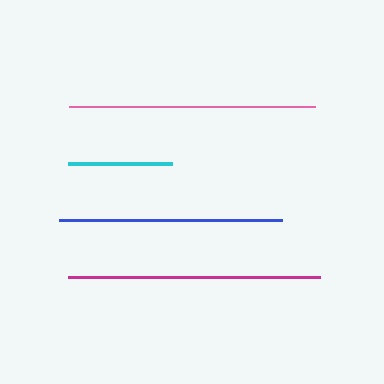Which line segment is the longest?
The magenta line is the longest at approximately 253 pixels.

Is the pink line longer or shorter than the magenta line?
The magenta line is longer than the pink line.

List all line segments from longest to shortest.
From longest to shortest: magenta, pink, blue, cyan.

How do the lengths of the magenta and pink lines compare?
The magenta and pink lines are approximately the same length.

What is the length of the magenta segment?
The magenta segment is approximately 253 pixels long.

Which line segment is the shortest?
The cyan line is the shortest at approximately 104 pixels.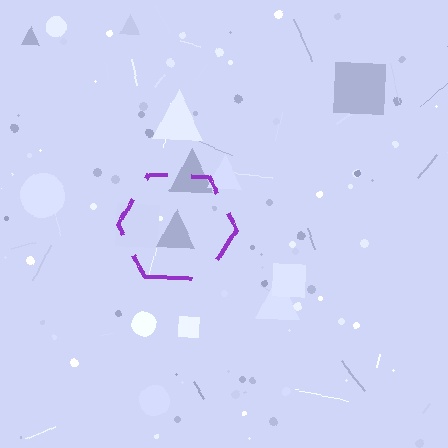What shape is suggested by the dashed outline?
The dashed outline suggests a hexagon.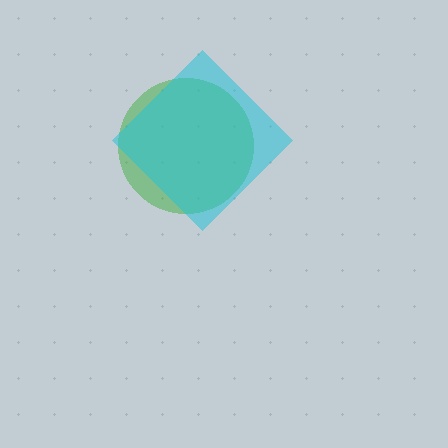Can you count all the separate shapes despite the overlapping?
Yes, there are 2 separate shapes.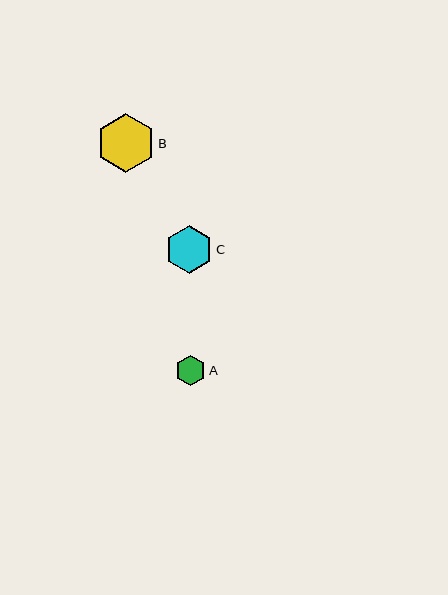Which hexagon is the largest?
Hexagon B is the largest with a size of approximately 59 pixels.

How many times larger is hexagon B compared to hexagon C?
Hexagon B is approximately 1.2 times the size of hexagon C.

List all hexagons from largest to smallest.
From largest to smallest: B, C, A.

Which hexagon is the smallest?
Hexagon A is the smallest with a size of approximately 31 pixels.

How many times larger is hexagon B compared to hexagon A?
Hexagon B is approximately 1.9 times the size of hexagon A.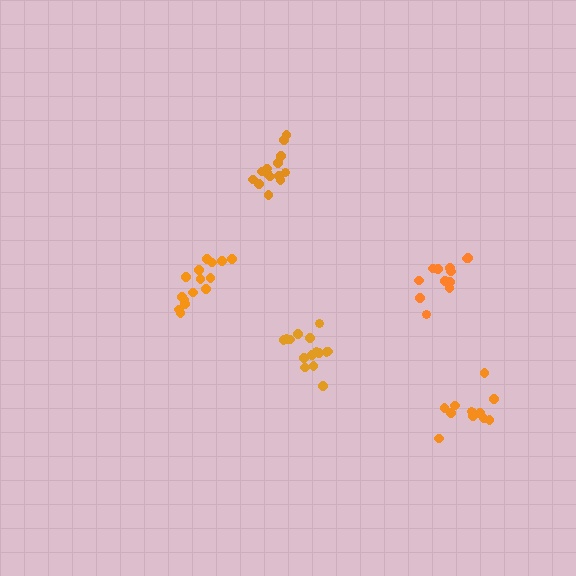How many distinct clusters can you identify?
There are 5 distinct clusters.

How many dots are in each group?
Group 1: 15 dots, Group 2: 12 dots, Group 3: 12 dots, Group 4: 15 dots, Group 5: 14 dots (68 total).